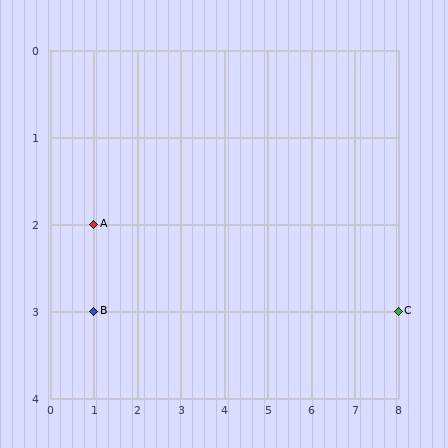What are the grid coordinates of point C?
Point C is at grid coordinates (8, 3).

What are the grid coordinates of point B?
Point B is at grid coordinates (1, 3).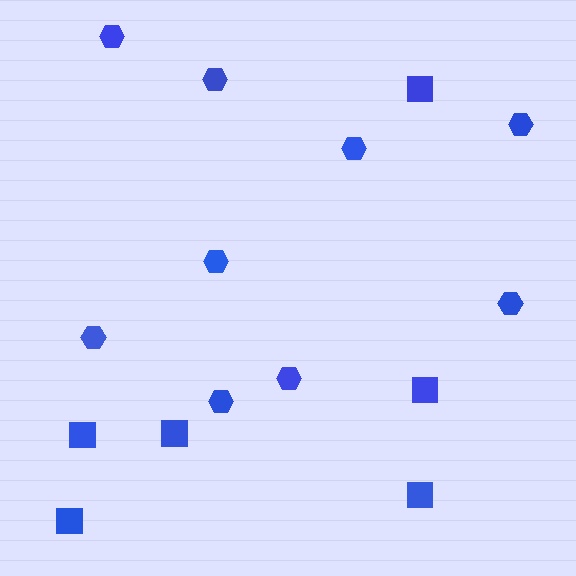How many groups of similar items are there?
There are 2 groups: one group of squares (6) and one group of hexagons (9).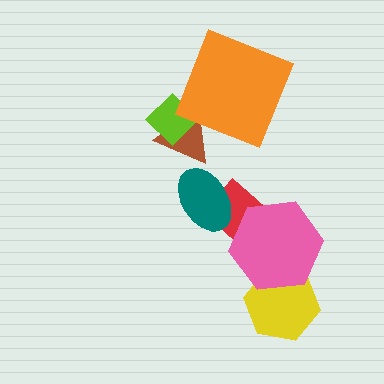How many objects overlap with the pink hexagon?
2 objects overlap with the pink hexagon.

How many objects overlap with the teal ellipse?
1 object overlaps with the teal ellipse.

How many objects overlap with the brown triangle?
2 objects overlap with the brown triangle.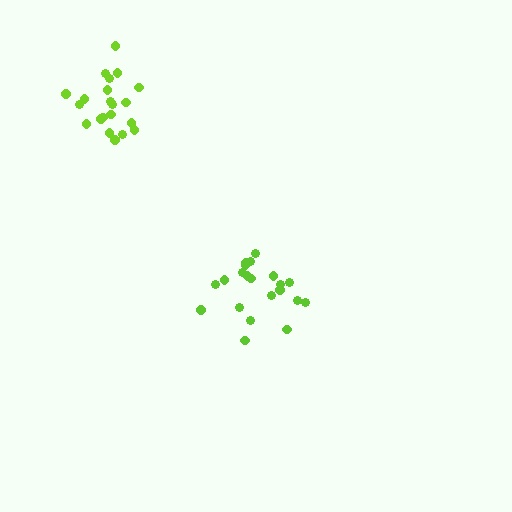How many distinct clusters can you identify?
There are 2 distinct clusters.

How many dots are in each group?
Group 1: 21 dots, Group 2: 21 dots (42 total).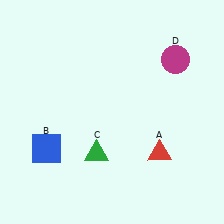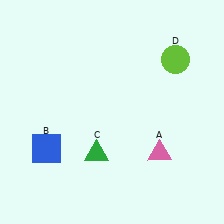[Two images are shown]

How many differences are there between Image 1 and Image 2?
There are 2 differences between the two images.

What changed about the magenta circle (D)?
In Image 1, D is magenta. In Image 2, it changed to lime.